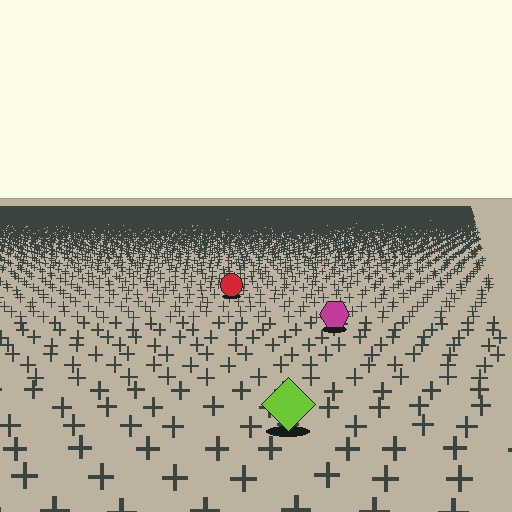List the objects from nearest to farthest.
From nearest to farthest: the lime diamond, the magenta hexagon, the red circle.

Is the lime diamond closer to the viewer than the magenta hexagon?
Yes. The lime diamond is closer — you can tell from the texture gradient: the ground texture is coarser near it.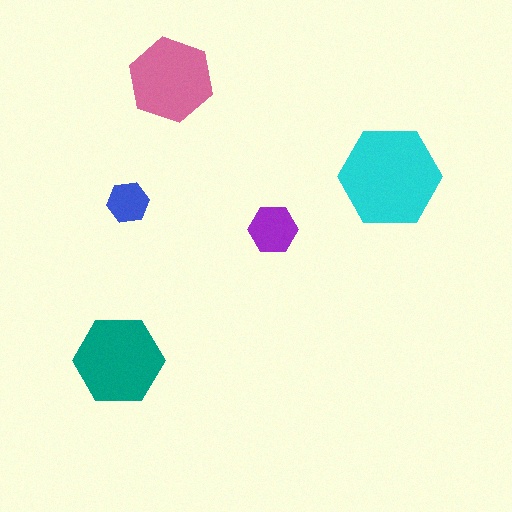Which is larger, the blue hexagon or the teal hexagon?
The teal one.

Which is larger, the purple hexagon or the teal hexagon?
The teal one.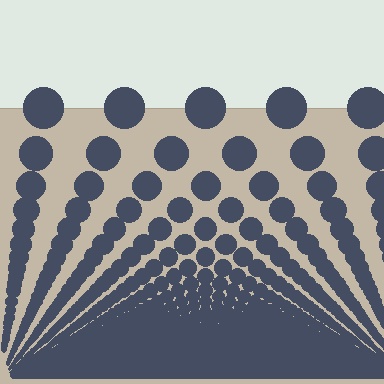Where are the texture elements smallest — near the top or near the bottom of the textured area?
Near the bottom.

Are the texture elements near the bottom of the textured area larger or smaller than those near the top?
Smaller. The gradient is inverted — elements near the bottom are smaller and denser.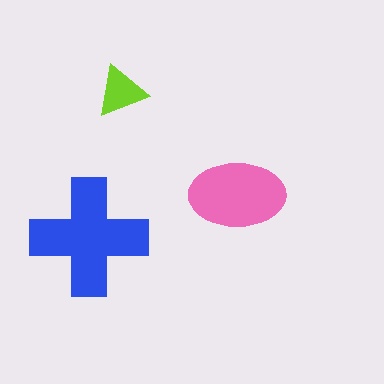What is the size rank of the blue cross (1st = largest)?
1st.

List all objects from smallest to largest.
The lime triangle, the pink ellipse, the blue cross.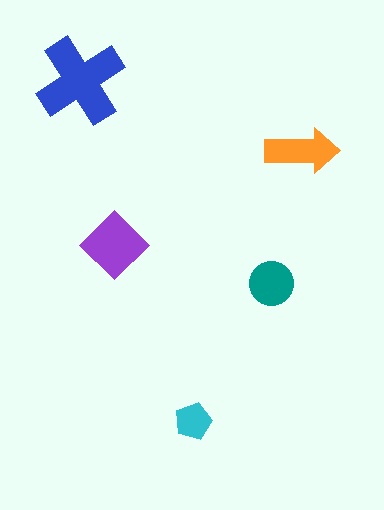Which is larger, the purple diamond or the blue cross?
The blue cross.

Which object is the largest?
The blue cross.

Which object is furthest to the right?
The orange arrow is rightmost.